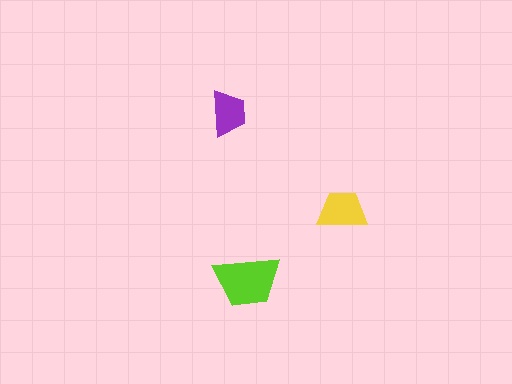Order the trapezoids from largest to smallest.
the lime one, the yellow one, the purple one.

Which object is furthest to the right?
The yellow trapezoid is rightmost.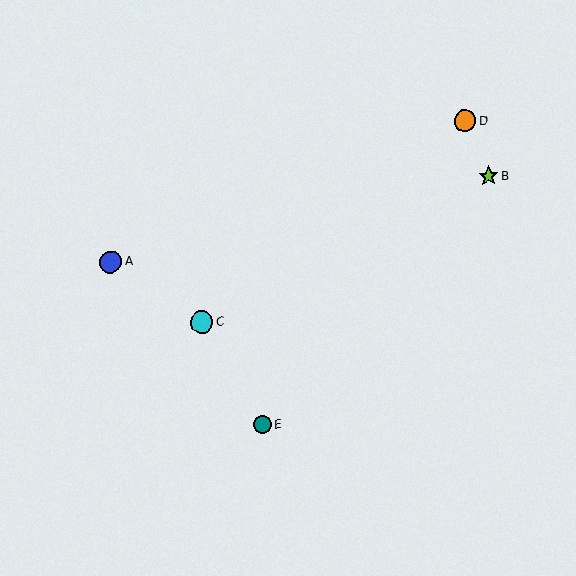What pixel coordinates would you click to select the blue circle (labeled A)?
Click at (111, 262) to select the blue circle A.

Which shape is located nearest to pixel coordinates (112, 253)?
The blue circle (labeled A) at (111, 262) is nearest to that location.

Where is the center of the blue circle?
The center of the blue circle is at (111, 262).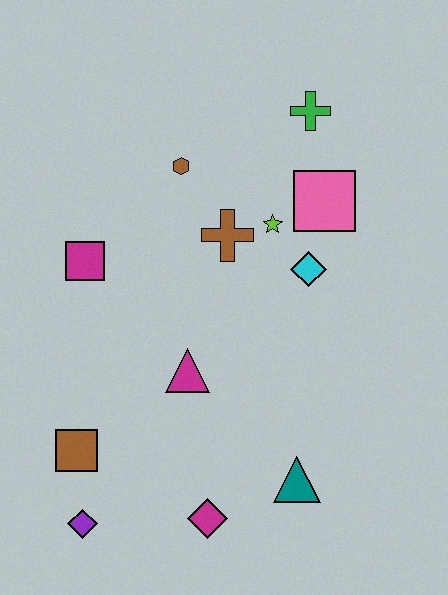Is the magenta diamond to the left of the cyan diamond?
Yes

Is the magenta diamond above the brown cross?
No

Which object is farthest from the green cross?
The purple diamond is farthest from the green cross.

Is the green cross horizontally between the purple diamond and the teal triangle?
No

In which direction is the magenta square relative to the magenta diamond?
The magenta square is above the magenta diamond.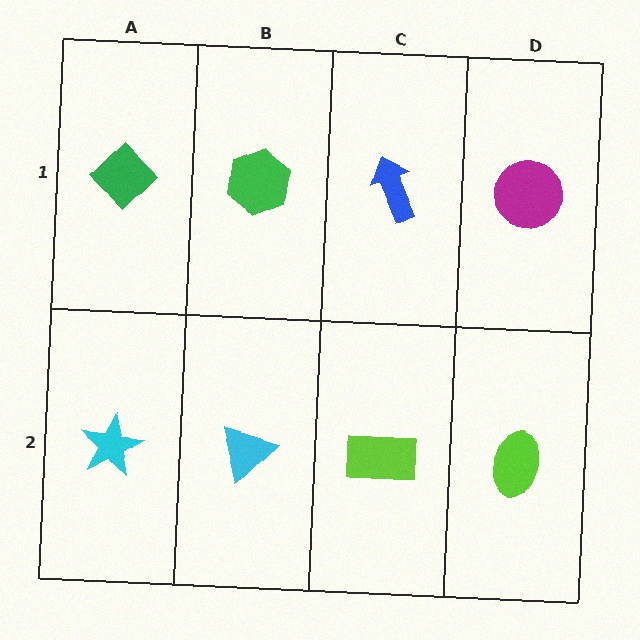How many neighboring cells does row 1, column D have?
2.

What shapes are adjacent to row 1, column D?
A lime ellipse (row 2, column D), a blue arrow (row 1, column C).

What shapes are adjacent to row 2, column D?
A magenta circle (row 1, column D), a lime rectangle (row 2, column C).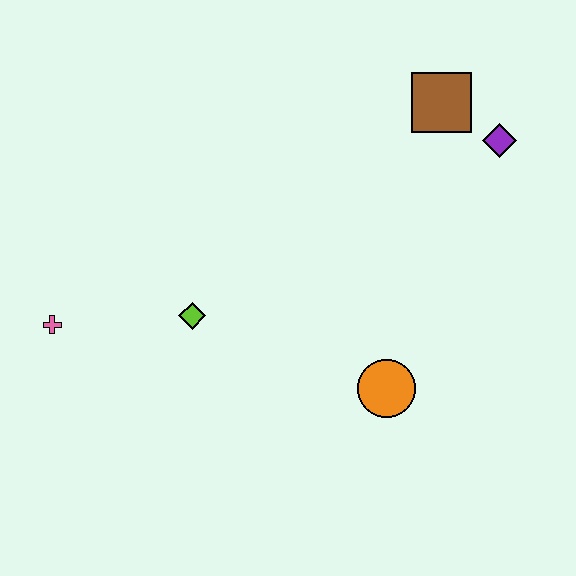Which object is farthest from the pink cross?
The purple diamond is farthest from the pink cross.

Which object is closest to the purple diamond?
The brown square is closest to the purple diamond.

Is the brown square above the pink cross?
Yes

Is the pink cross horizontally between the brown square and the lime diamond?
No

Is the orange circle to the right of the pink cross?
Yes